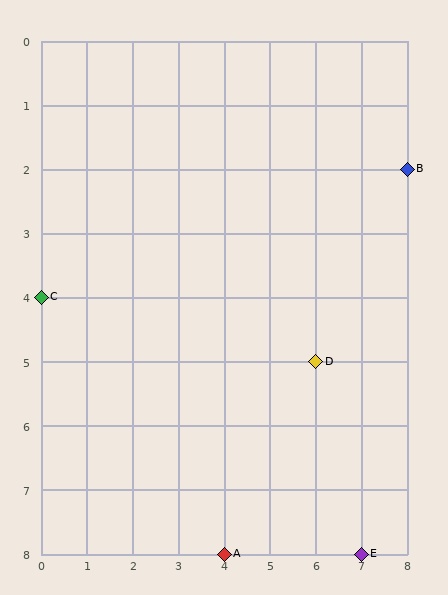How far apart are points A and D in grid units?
Points A and D are 2 columns and 3 rows apart (about 3.6 grid units diagonally).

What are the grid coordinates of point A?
Point A is at grid coordinates (4, 8).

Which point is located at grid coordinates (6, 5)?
Point D is at (6, 5).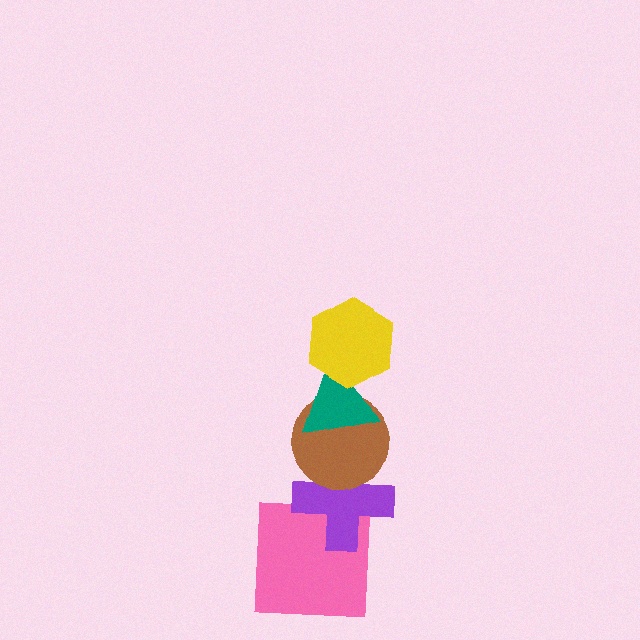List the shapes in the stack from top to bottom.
From top to bottom: the yellow hexagon, the teal triangle, the brown circle, the purple cross, the pink square.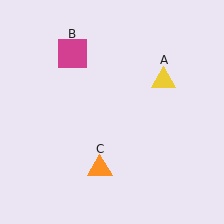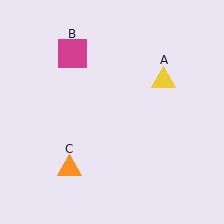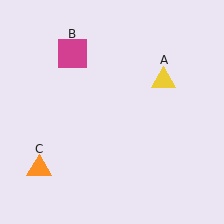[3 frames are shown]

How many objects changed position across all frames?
1 object changed position: orange triangle (object C).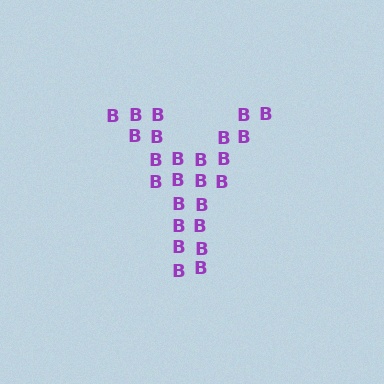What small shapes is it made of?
It is made of small letter B's.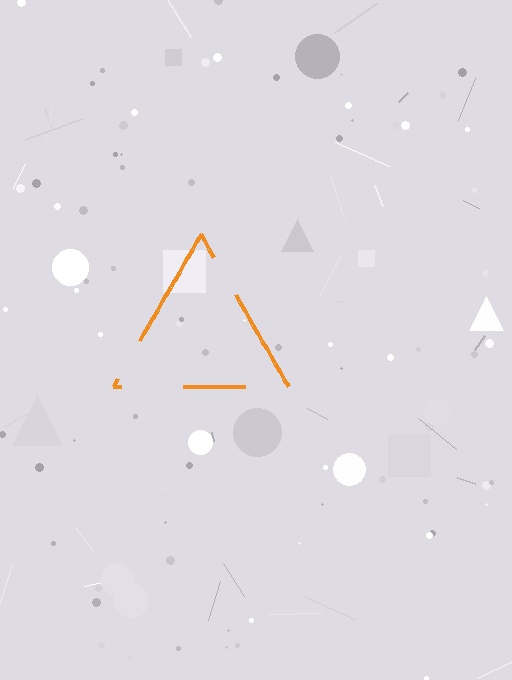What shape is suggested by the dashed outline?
The dashed outline suggests a triangle.